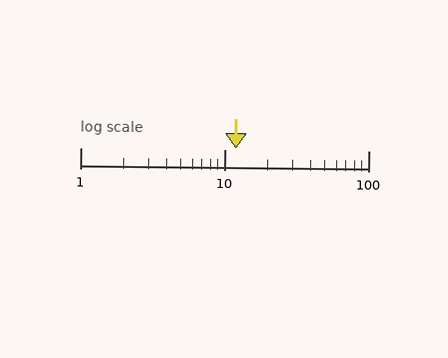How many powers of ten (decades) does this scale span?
The scale spans 2 decades, from 1 to 100.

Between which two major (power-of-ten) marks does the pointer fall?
The pointer is between 10 and 100.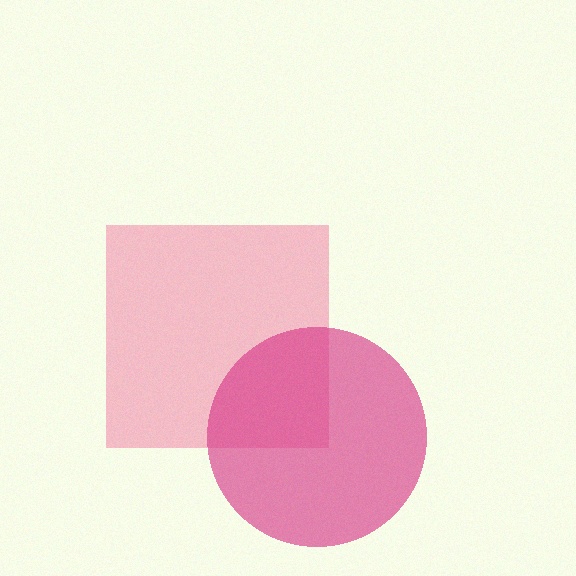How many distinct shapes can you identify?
There are 2 distinct shapes: a pink square, a magenta circle.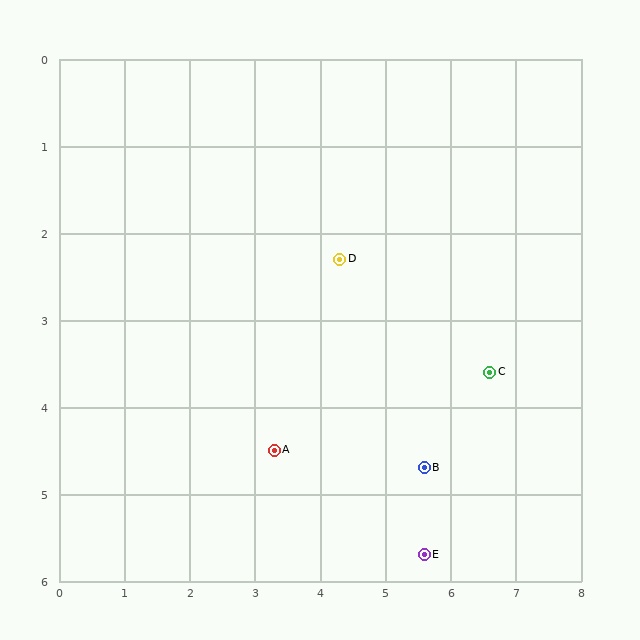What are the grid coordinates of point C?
Point C is at approximately (6.6, 3.6).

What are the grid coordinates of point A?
Point A is at approximately (3.3, 4.5).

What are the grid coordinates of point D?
Point D is at approximately (4.3, 2.3).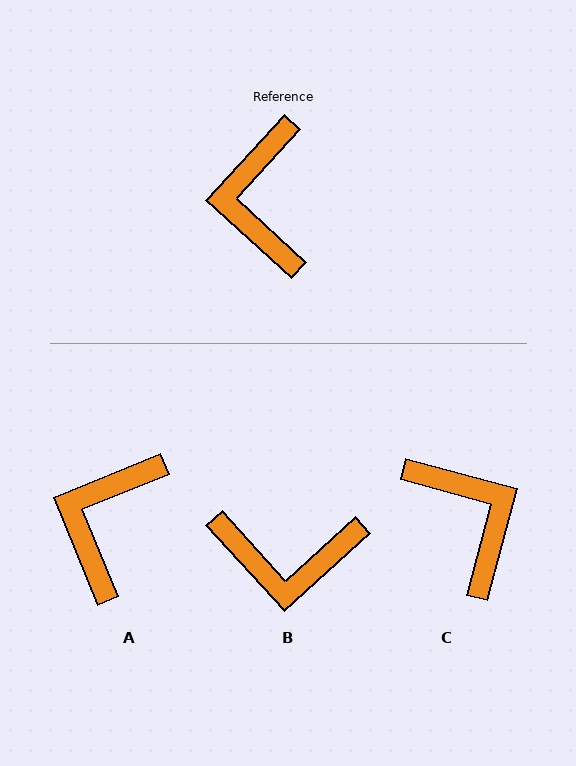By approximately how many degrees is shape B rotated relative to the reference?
Approximately 85 degrees counter-clockwise.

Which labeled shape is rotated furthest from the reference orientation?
C, about 153 degrees away.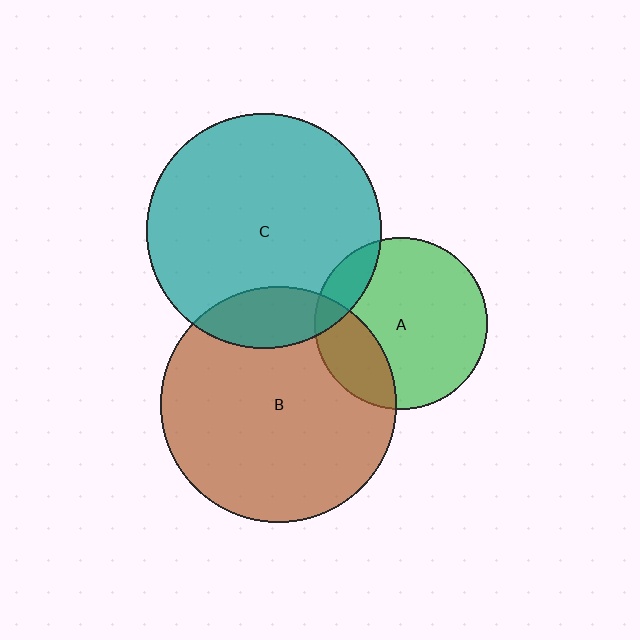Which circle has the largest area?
Circle B (brown).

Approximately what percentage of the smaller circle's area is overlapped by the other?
Approximately 15%.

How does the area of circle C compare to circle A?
Approximately 1.9 times.